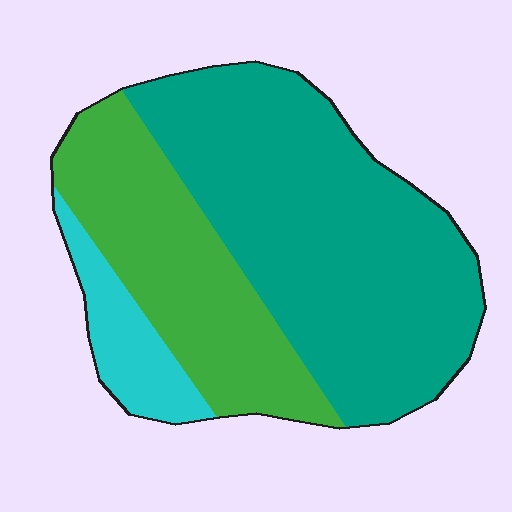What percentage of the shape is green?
Green takes up about one third (1/3) of the shape.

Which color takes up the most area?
Teal, at roughly 60%.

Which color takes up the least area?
Cyan, at roughly 10%.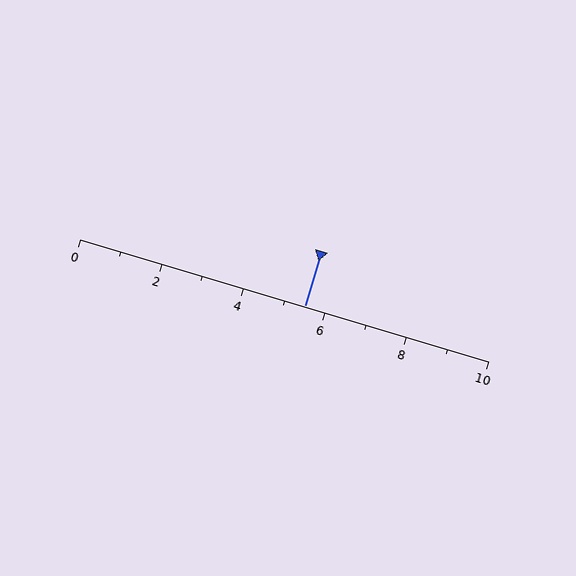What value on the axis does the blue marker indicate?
The marker indicates approximately 5.5.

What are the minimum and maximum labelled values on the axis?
The axis runs from 0 to 10.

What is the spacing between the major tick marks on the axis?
The major ticks are spaced 2 apart.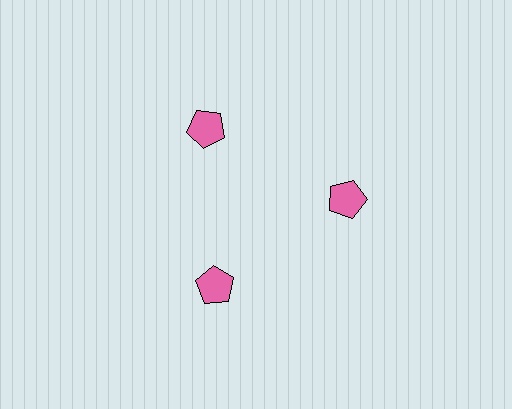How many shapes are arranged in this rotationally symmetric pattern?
There are 3 shapes, arranged in 3 groups of 1.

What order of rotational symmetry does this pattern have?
This pattern has 3-fold rotational symmetry.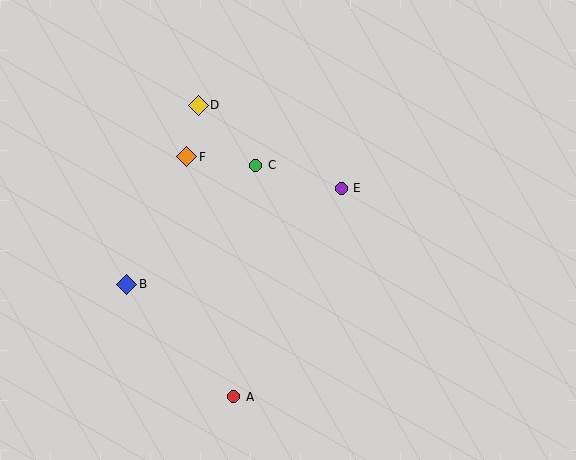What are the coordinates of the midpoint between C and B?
The midpoint between C and B is at (191, 225).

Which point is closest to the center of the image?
Point E at (341, 188) is closest to the center.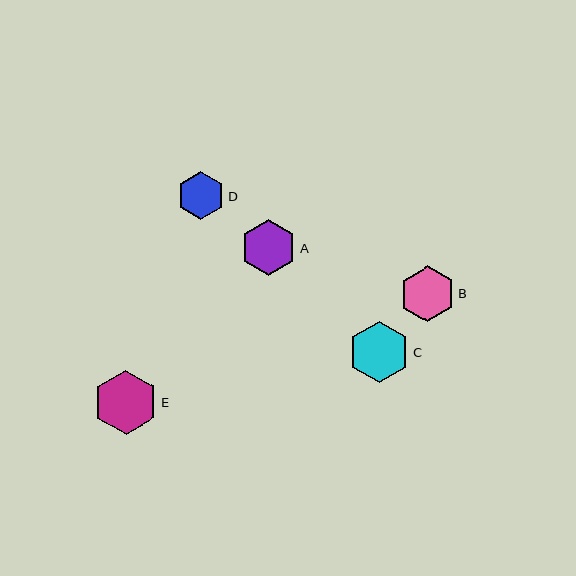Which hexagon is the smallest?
Hexagon D is the smallest with a size of approximately 47 pixels.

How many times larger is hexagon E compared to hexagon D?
Hexagon E is approximately 1.3 times the size of hexagon D.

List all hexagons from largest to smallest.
From largest to smallest: E, C, A, B, D.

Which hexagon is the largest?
Hexagon E is the largest with a size of approximately 64 pixels.